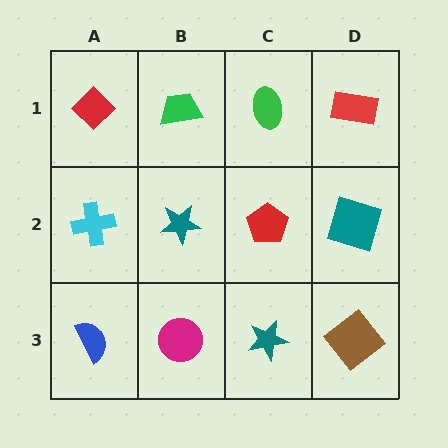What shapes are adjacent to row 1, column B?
A teal star (row 2, column B), a red diamond (row 1, column A), a green ellipse (row 1, column C).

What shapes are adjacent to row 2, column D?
A red rectangle (row 1, column D), a brown diamond (row 3, column D), a red pentagon (row 2, column C).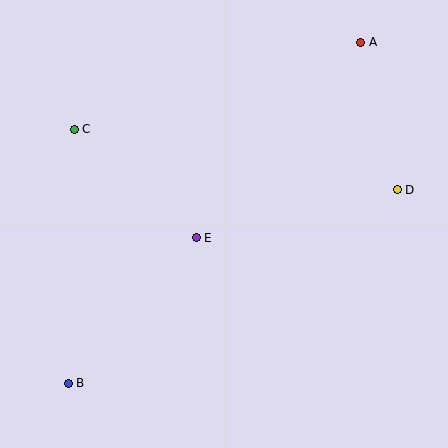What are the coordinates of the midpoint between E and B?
The midpoint between E and B is at (132, 311).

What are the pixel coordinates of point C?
Point C is at (74, 129).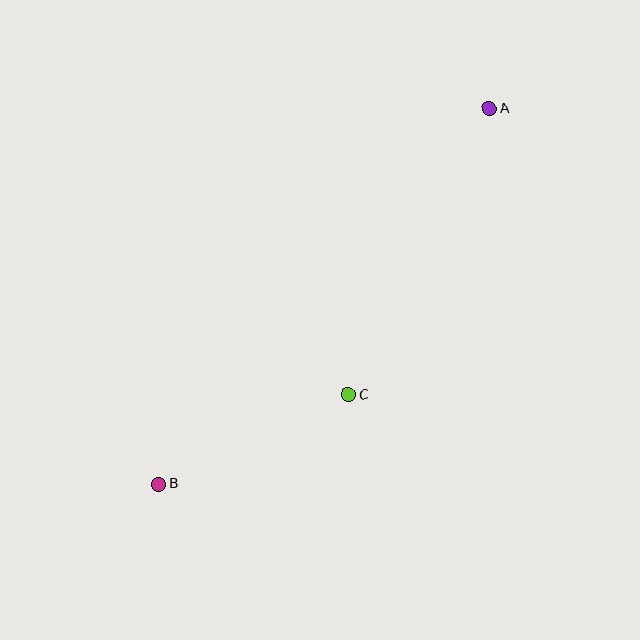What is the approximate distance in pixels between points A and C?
The distance between A and C is approximately 319 pixels.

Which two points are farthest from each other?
Points A and B are farthest from each other.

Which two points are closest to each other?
Points B and C are closest to each other.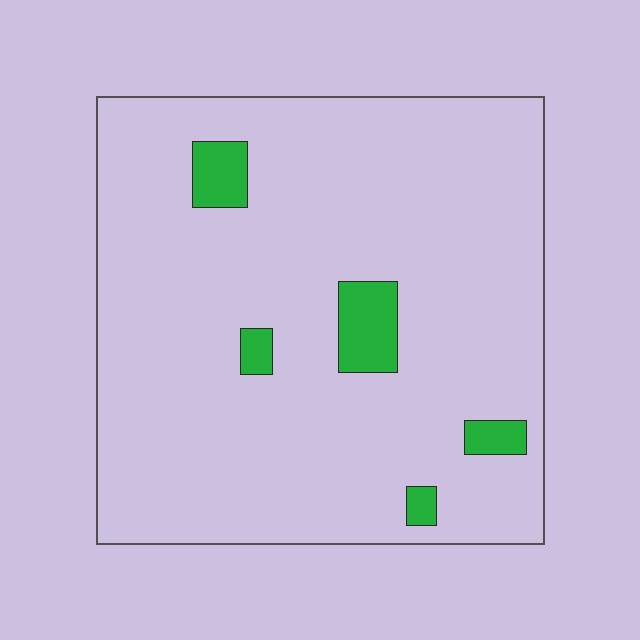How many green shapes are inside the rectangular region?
5.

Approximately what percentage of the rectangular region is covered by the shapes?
Approximately 5%.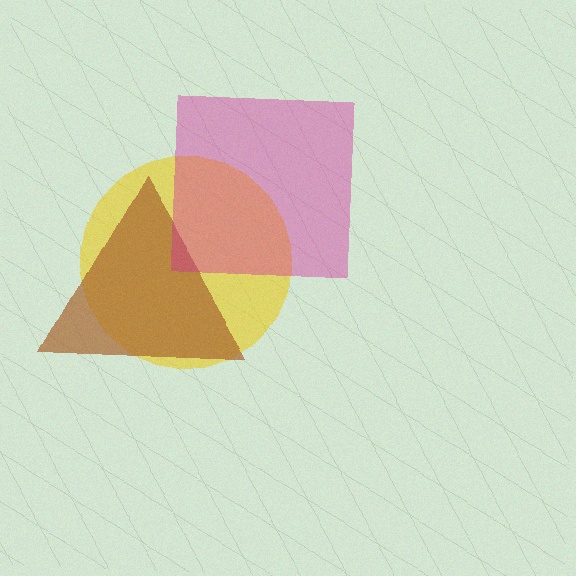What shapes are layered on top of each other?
The layered shapes are: a yellow circle, a brown triangle, a magenta square.